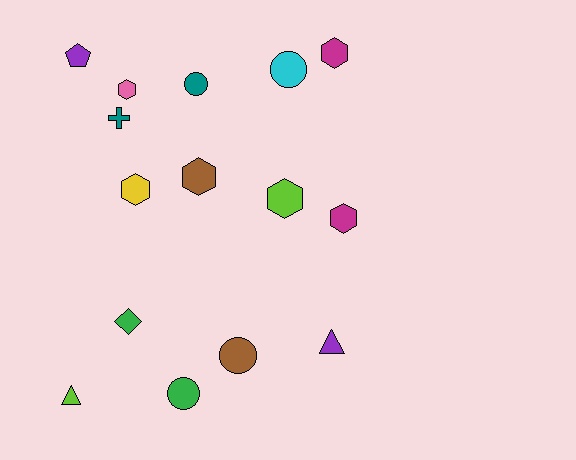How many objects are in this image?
There are 15 objects.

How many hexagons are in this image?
There are 6 hexagons.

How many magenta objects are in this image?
There are 2 magenta objects.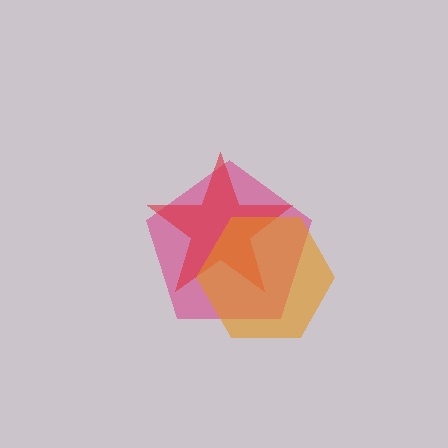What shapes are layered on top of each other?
The layered shapes are: a magenta pentagon, a red star, an orange hexagon.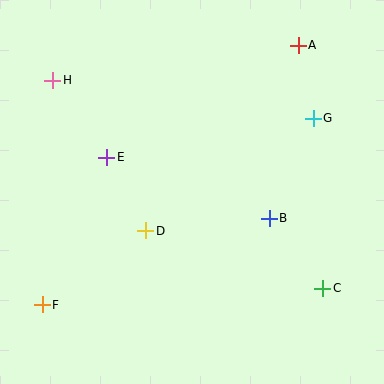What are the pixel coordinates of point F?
Point F is at (42, 305).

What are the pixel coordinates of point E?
Point E is at (107, 157).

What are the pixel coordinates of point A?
Point A is at (298, 45).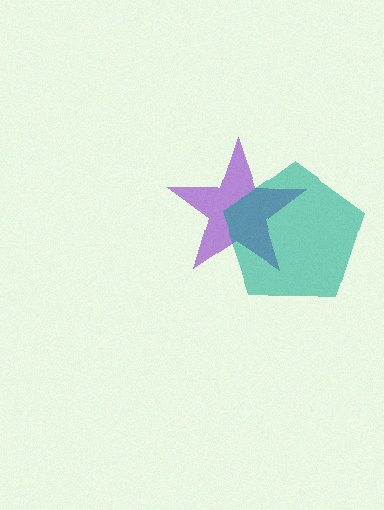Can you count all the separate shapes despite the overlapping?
Yes, there are 2 separate shapes.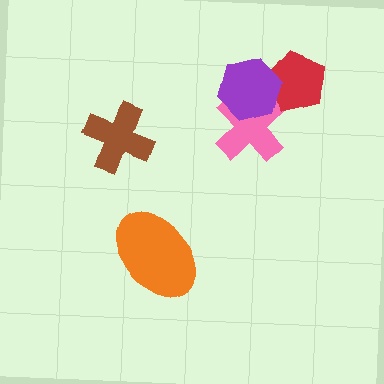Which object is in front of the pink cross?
The purple hexagon is in front of the pink cross.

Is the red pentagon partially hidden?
Yes, it is partially covered by another shape.